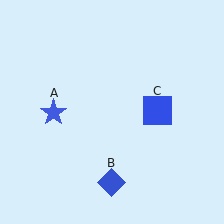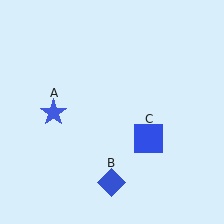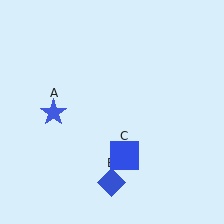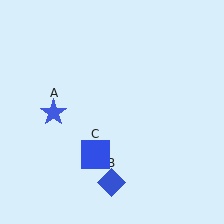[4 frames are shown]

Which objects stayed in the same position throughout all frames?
Blue star (object A) and blue diamond (object B) remained stationary.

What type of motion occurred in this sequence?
The blue square (object C) rotated clockwise around the center of the scene.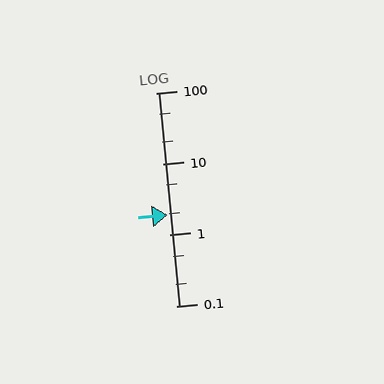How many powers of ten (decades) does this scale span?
The scale spans 3 decades, from 0.1 to 100.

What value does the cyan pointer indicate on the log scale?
The pointer indicates approximately 1.9.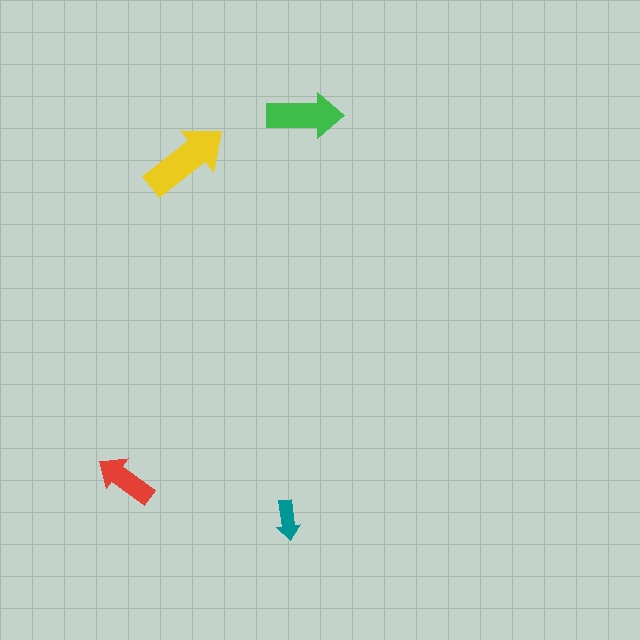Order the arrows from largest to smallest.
the yellow one, the green one, the red one, the teal one.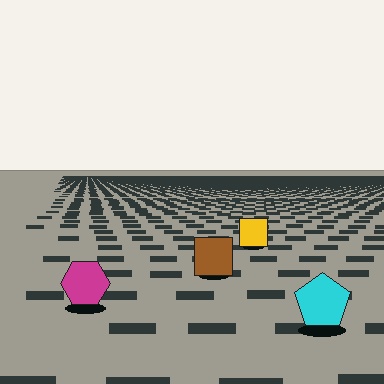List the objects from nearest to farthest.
From nearest to farthest: the cyan pentagon, the magenta hexagon, the brown square, the yellow square.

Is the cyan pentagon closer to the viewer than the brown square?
Yes. The cyan pentagon is closer — you can tell from the texture gradient: the ground texture is coarser near it.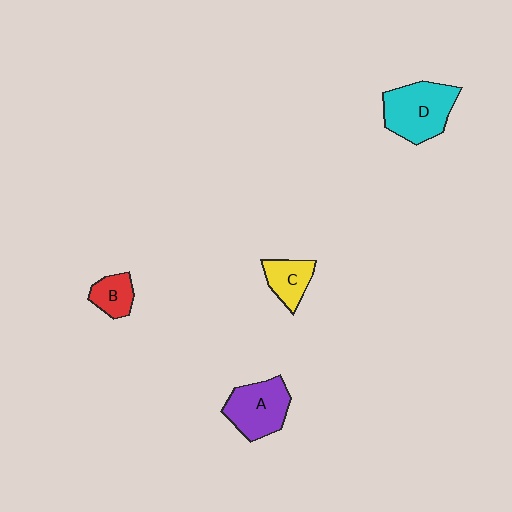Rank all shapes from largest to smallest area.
From largest to smallest: D (cyan), A (purple), C (yellow), B (red).